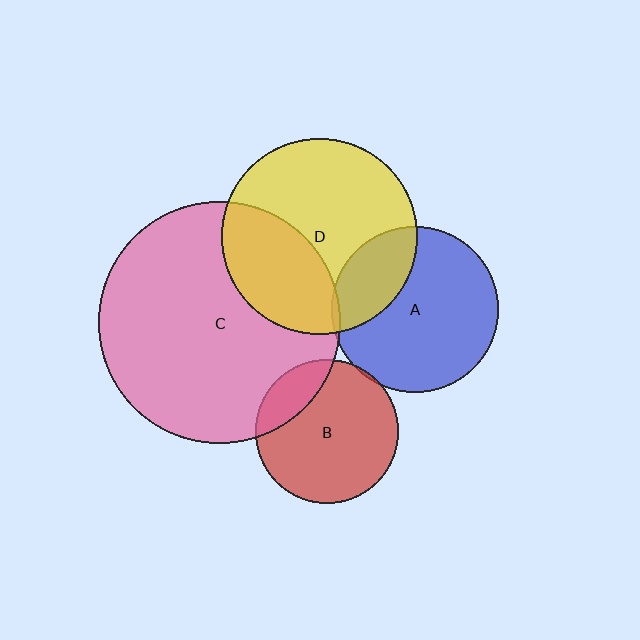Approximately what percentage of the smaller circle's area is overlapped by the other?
Approximately 25%.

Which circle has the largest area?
Circle C (pink).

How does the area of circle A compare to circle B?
Approximately 1.3 times.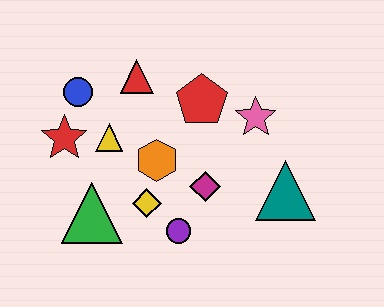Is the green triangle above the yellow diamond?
No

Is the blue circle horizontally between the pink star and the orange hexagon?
No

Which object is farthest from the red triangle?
The teal triangle is farthest from the red triangle.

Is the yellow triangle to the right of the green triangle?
Yes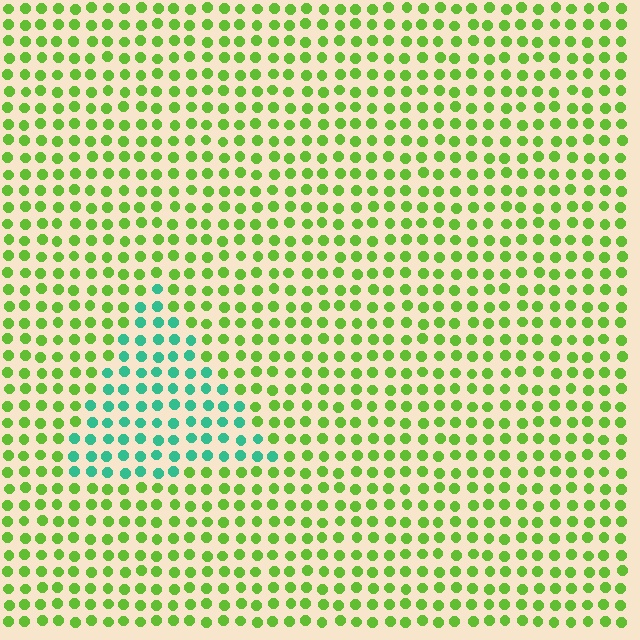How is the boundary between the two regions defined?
The boundary is defined purely by a slight shift in hue (about 59 degrees). Spacing, size, and orientation are identical on both sides.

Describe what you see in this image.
The image is filled with small lime elements in a uniform arrangement. A triangle-shaped region is visible where the elements are tinted to a slightly different hue, forming a subtle color boundary.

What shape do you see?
I see a triangle.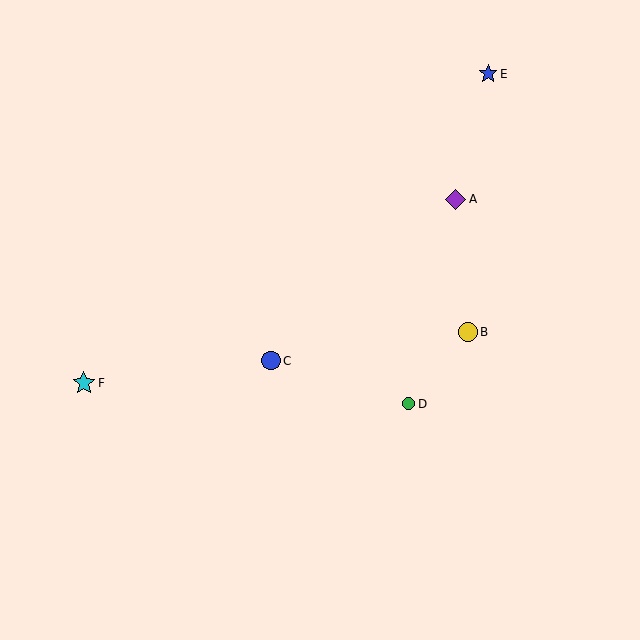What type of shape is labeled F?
Shape F is a cyan star.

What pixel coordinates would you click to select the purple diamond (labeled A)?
Click at (455, 199) to select the purple diamond A.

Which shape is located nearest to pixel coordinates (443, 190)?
The purple diamond (labeled A) at (455, 199) is nearest to that location.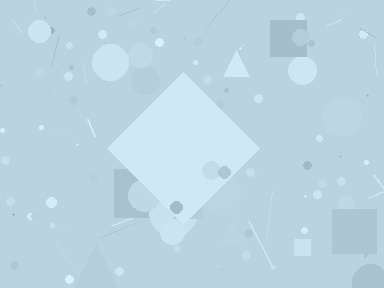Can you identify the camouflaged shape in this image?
The camouflaged shape is a diamond.